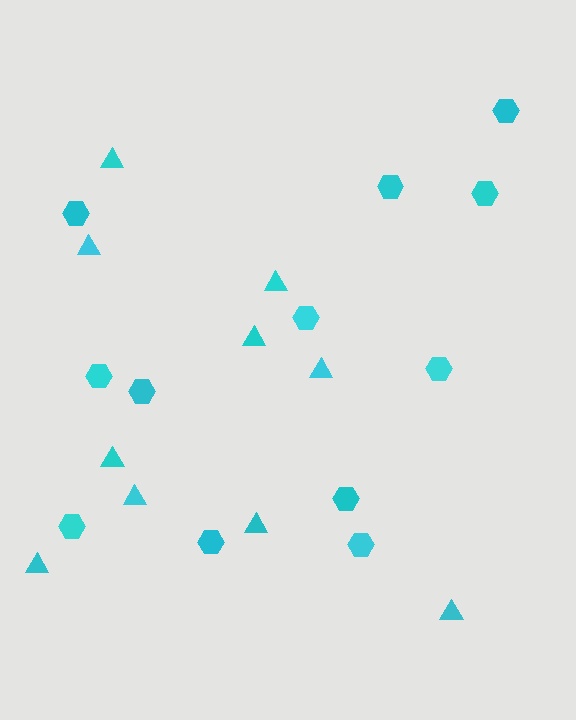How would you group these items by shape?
There are 2 groups: one group of hexagons (12) and one group of triangles (10).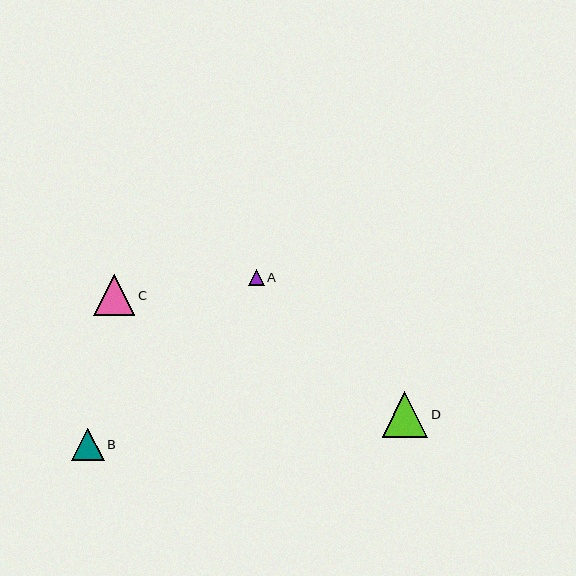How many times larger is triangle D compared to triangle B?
Triangle D is approximately 1.4 times the size of triangle B.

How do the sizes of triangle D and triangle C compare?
Triangle D and triangle C are approximately the same size.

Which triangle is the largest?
Triangle D is the largest with a size of approximately 45 pixels.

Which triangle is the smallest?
Triangle A is the smallest with a size of approximately 16 pixels.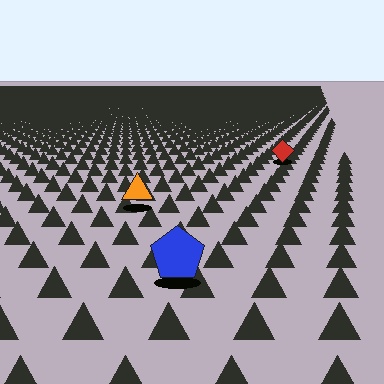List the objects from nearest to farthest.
From nearest to farthest: the blue pentagon, the orange triangle, the red diamond.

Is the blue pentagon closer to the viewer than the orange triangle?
Yes. The blue pentagon is closer — you can tell from the texture gradient: the ground texture is coarser near it.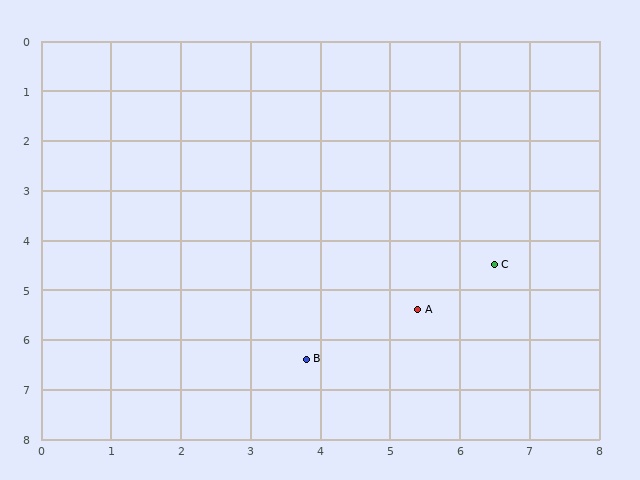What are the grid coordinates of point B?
Point B is at approximately (3.8, 6.4).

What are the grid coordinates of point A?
Point A is at approximately (5.4, 5.4).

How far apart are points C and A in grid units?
Points C and A are about 1.4 grid units apart.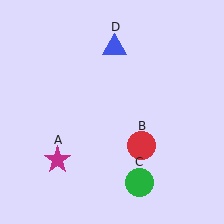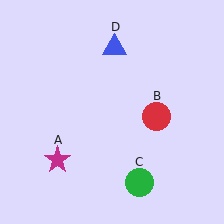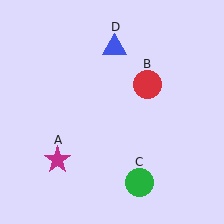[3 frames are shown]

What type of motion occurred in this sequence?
The red circle (object B) rotated counterclockwise around the center of the scene.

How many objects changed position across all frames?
1 object changed position: red circle (object B).